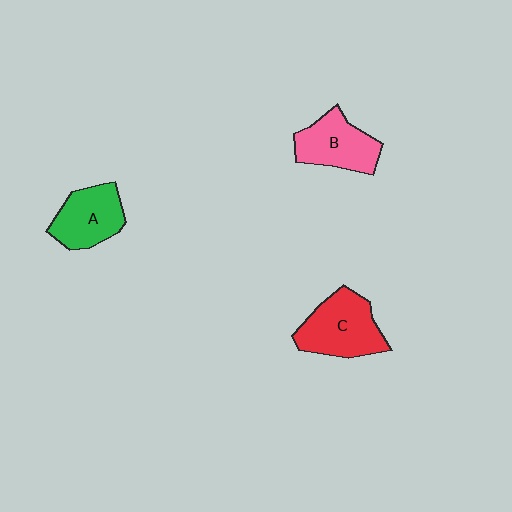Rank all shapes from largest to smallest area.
From largest to smallest: C (red), B (pink), A (green).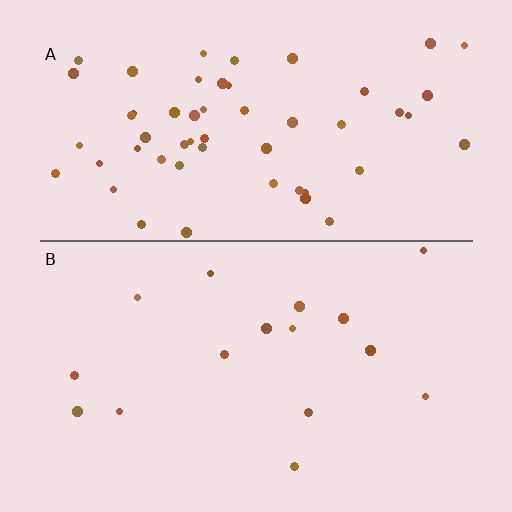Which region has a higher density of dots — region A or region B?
A (the top).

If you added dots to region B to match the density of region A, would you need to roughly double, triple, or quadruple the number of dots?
Approximately triple.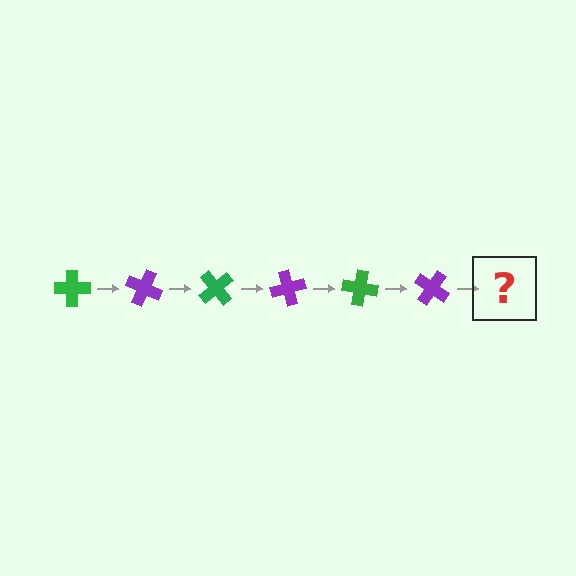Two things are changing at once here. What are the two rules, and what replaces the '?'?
The two rules are that it rotates 25 degrees each step and the color cycles through green and purple. The '?' should be a green cross, rotated 150 degrees from the start.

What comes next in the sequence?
The next element should be a green cross, rotated 150 degrees from the start.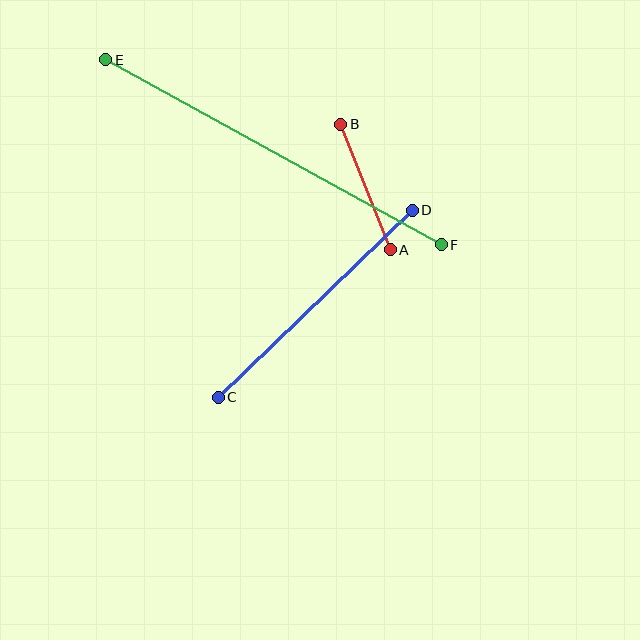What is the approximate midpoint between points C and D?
The midpoint is at approximately (315, 304) pixels.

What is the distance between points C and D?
The distance is approximately 269 pixels.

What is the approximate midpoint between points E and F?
The midpoint is at approximately (274, 152) pixels.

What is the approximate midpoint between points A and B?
The midpoint is at approximately (365, 187) pixels.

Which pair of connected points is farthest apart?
Points E and F are farthest apart.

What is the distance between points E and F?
The distance is approximately 383 pixels.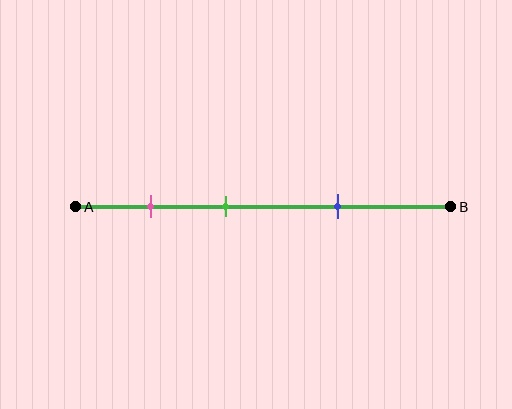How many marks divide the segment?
There are 3 marks dividing the segment.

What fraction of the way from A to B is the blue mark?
The blue mark is approximately 70% (0.7) of the way from A to B.